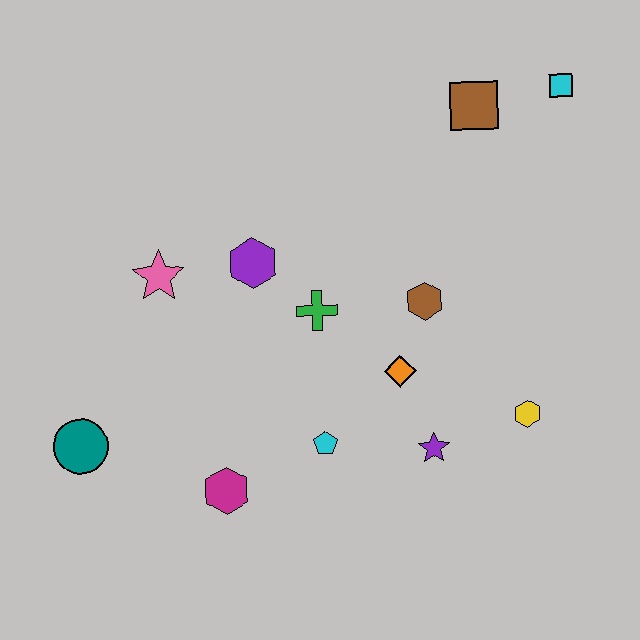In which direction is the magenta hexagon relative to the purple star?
The magenta hexagon is to the left of the purple star.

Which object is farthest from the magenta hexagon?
The cyan square is farthest from the magenta hexagon.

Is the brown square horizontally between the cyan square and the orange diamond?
Yes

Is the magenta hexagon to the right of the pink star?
Yes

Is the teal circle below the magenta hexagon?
No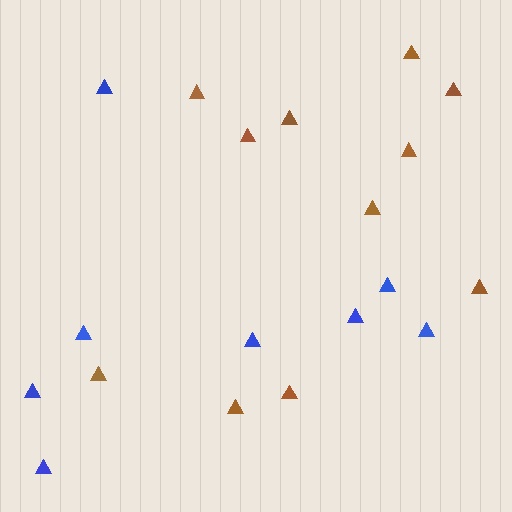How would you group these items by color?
There are 2 groups: one group of brown triangles (11) and one group of blue triangles (8).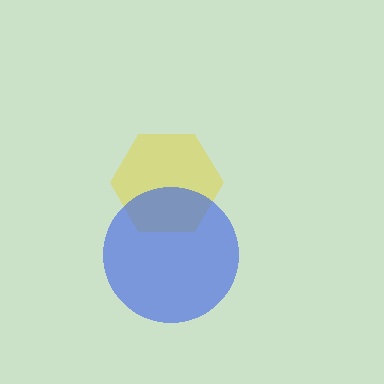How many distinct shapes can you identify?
There are 2 distinct shapes: a yellow hexagon, a blue circle.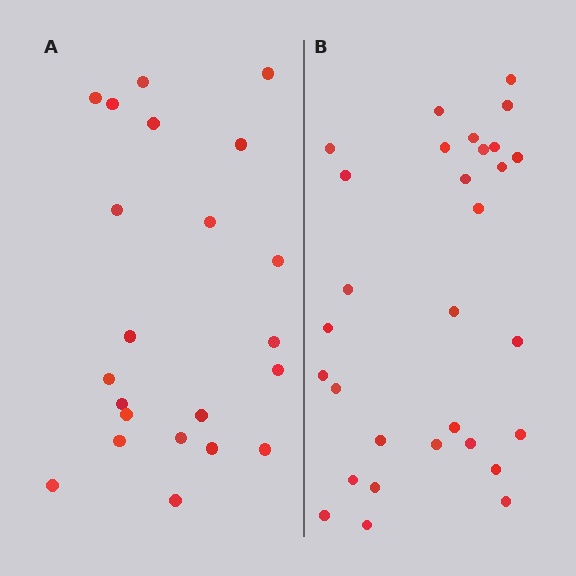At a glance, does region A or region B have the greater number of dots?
Region B (the right region) has more dots.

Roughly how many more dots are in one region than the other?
Region B has roughly 8 or so more dots than region A.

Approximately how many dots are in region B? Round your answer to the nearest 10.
About 30 dots.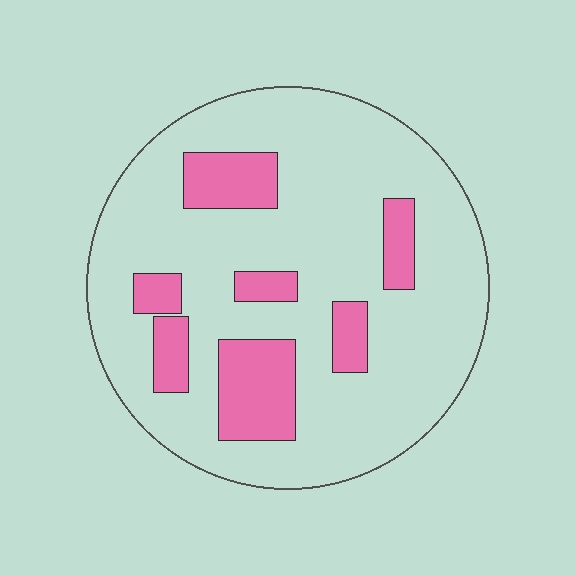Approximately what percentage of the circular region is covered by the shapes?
Approximately 20%.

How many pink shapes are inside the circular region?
7.